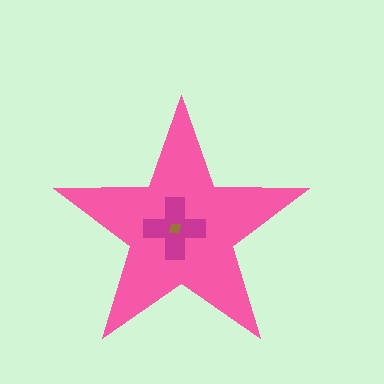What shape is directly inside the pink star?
The magenta cross.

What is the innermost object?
The brown square.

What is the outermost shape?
The pink star.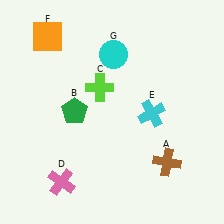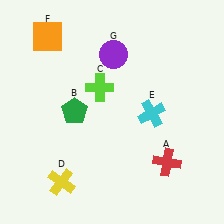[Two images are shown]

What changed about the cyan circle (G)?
In Image 1, G is cyan. In Image 2, it changed to purple.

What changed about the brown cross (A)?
In Image 1, A is brown. In Image 2, it changed to red.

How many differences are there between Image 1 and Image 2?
There are 3 differences between the two images.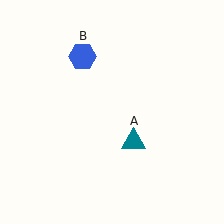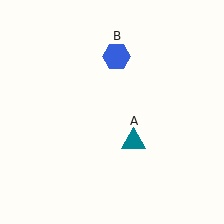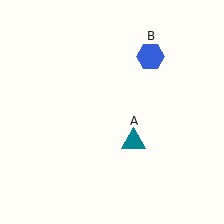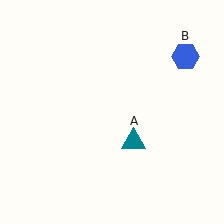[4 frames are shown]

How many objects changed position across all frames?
1 object changed position: blue hexagon (object B).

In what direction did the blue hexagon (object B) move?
The blue hexagon (object B) moved right.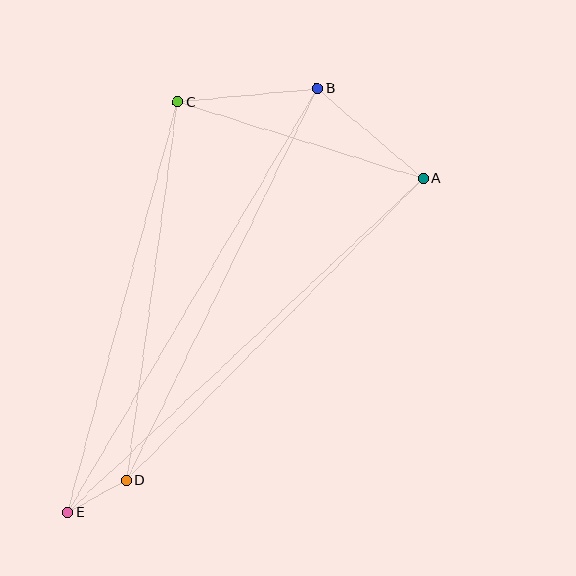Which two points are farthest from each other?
Points B and E are farthest from each other.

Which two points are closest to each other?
Points D and E are closest to each other.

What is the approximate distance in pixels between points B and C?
The distance between B and C is approximately 140 pixels.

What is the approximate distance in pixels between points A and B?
The distance between A and B is approximately 138 pixels.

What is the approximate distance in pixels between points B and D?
The distance between B and D is approximately 436 pixels.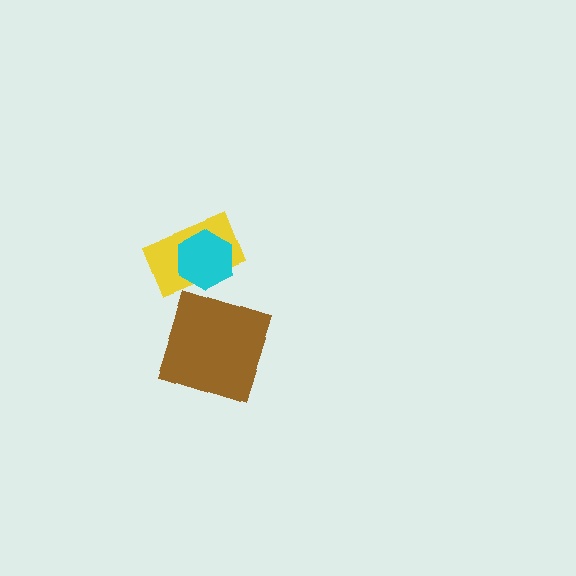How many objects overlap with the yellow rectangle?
1 object overlaps with the yellow rectangle.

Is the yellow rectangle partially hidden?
Yes, it is partially covered by another shape.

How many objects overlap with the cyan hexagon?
1 object overlaps with the cyan hexagon.